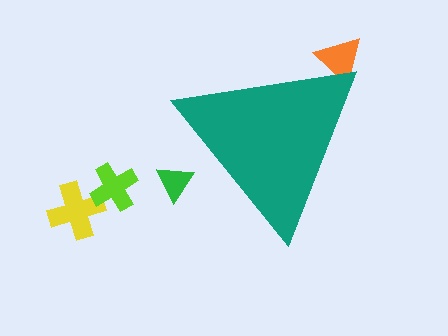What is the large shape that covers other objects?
A teal triangle.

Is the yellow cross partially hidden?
No, the yellow cross is fully visible.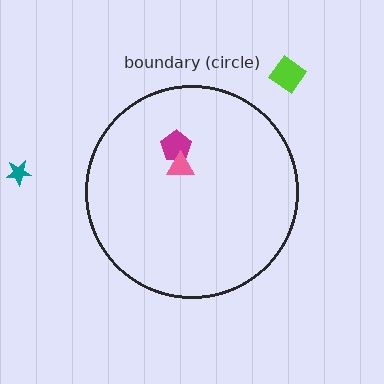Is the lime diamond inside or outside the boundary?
Outside.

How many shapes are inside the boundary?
2 inside, 2 outside.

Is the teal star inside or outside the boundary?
Outside.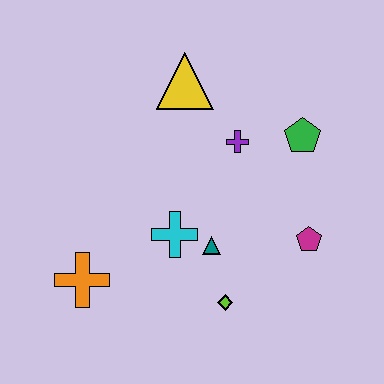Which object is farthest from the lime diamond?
The yellow triangle is farthest from the lime diamond.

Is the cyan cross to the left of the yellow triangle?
Yes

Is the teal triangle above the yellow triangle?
No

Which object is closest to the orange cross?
The cyan cross is closest to the orange cross.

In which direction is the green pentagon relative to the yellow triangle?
The green pentagon is to the right of the yellow triangle.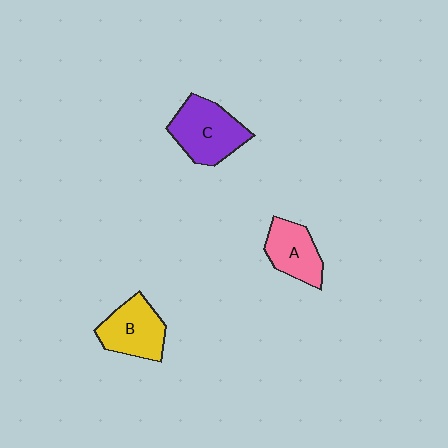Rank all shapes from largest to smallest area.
From largest to smallest: C (purple), B (yellow), A (pink).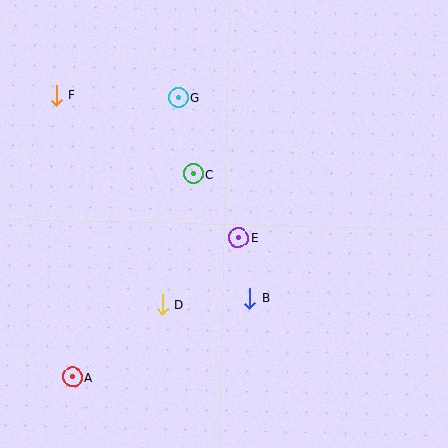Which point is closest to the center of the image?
Point E at (239, 238) is closest to the center.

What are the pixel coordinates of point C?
Point C is at (193, 174).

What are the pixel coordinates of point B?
Point B is at (250, 298).